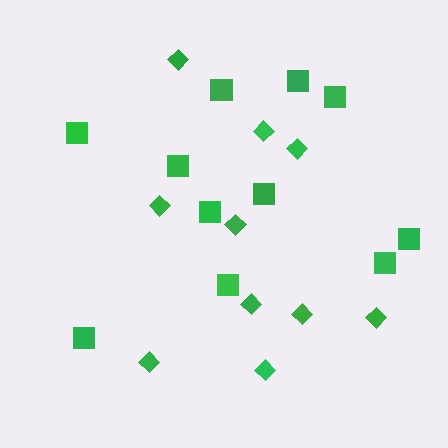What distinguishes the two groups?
There are 2 groups: one group of squares (11) and one group of diamonds (10).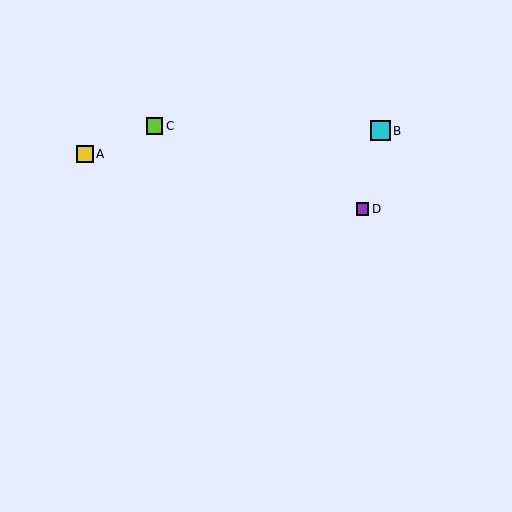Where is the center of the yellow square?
The center of the yellow square is at (85, 154).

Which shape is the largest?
The cyan square (labeled B) is the largest.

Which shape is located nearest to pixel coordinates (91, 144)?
The yellow square (labeled A) at (85, 154) is nearest to that location.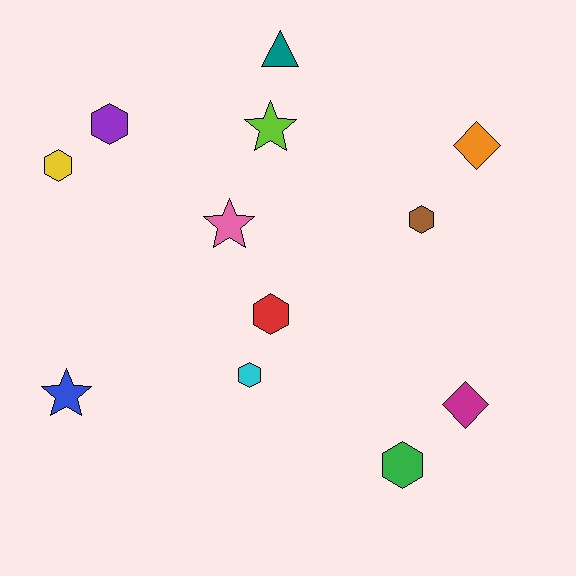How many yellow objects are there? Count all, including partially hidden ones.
There is 1 yellow object.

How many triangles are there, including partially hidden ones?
There is 1 triangle.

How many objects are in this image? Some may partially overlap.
There are 12 objects.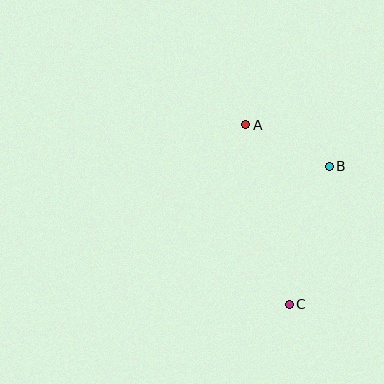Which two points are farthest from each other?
Points A and C are farthest from each other.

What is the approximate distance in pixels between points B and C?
The distance between B and C is approximately 144 pixels.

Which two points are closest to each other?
Points A and B are closest to each other.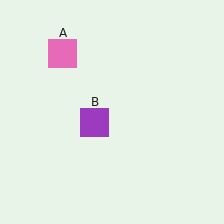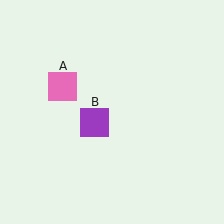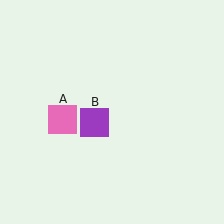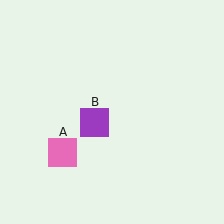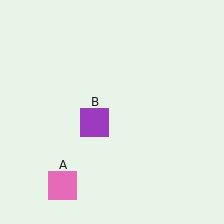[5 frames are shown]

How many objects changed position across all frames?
1 object changed position: pink square (object A).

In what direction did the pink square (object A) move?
The pink square (object A) moved down.